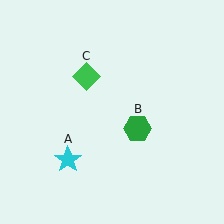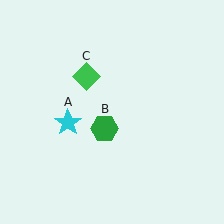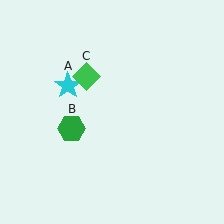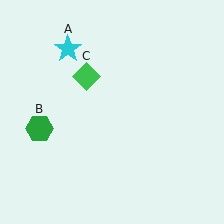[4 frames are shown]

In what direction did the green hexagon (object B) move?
The green hexagon (object B) moved left.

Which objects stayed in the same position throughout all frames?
Green diamond (object C) remained stationary.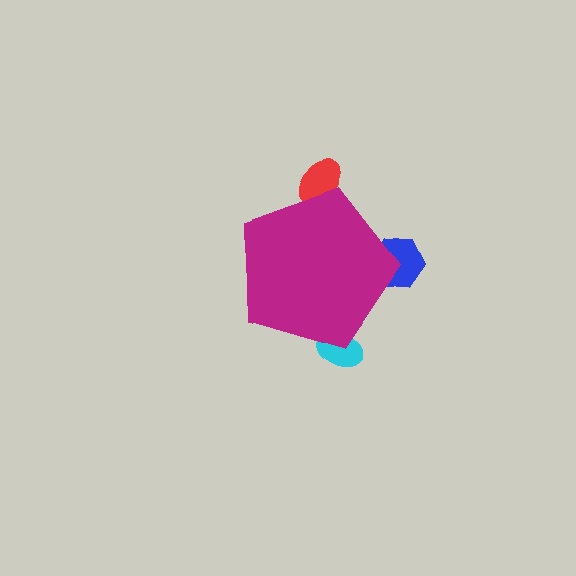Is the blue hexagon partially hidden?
Yes, the blue hexagon is partially hidden behind the magenta pentagon.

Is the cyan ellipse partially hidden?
Yes, the cyan ellipse is partially hidden behind the magenta pentagon.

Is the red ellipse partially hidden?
Yes, the red ellipse is partially hidden behind the magenta pentagon.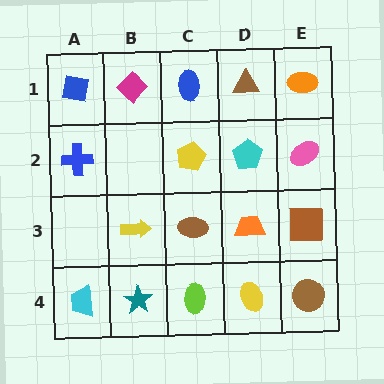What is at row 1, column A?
A blue square.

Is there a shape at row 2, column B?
No, that cell is empty.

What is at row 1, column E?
An orange ellipse.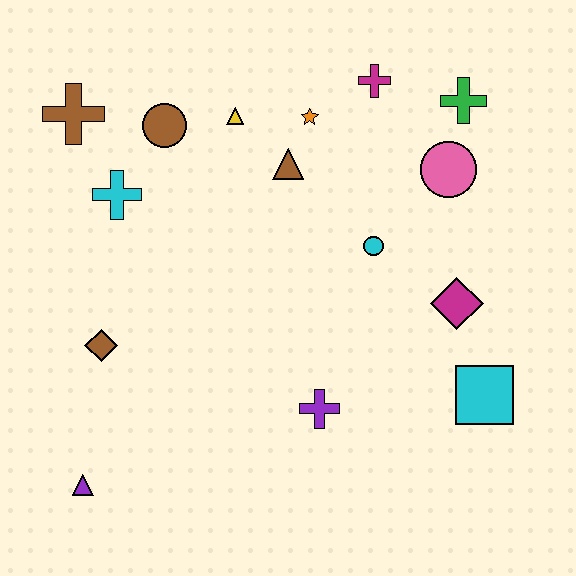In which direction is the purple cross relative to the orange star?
The purple cross is below the orange star.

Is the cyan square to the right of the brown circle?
Yes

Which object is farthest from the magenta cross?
The purple triangle is farthest from the magenta cross.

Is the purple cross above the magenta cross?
No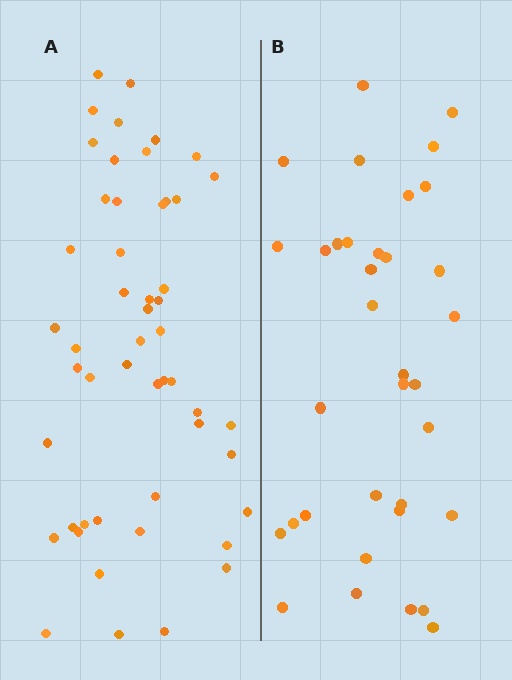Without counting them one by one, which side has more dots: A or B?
Region A (the left region) has more dots.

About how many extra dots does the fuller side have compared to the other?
Region A has approximately 15 more dots than region B.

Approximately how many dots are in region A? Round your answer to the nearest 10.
About 50 dots. (The exact count is 51, which rounds to 50.)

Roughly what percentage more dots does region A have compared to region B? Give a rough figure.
About 45% more.